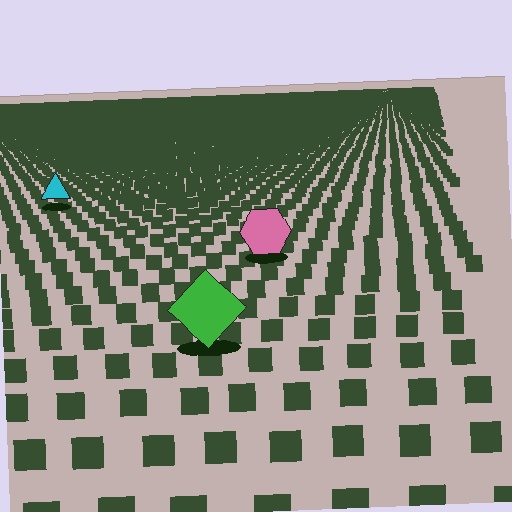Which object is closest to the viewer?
The green diamond is closest. The texture marks near it are larger and more spread out.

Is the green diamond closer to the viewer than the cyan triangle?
Yes. The green diamond is closer — you can tell from the texture gradient: the ground texture is coarser near it.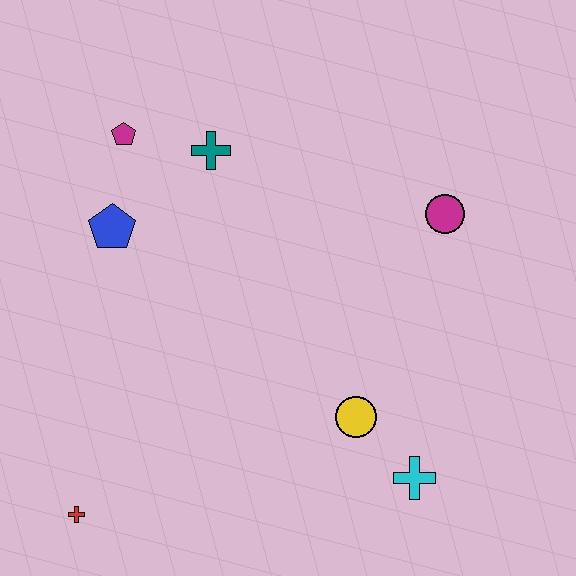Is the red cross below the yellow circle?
Yes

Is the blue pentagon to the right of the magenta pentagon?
No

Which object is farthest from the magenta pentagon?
The cyan cross is farthest from the magenta pentagon.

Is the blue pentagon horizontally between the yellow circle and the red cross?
Yes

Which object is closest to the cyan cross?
The yellow circle is closest to the cyan cross.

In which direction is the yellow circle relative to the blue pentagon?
The yellow circle is to the right of the blue pentagon.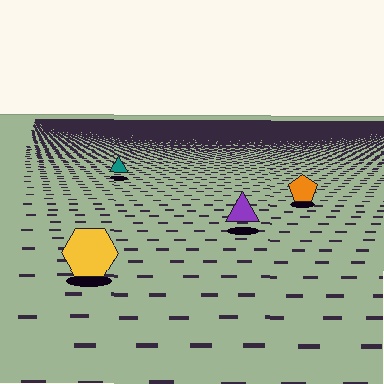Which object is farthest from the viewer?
The teal triangle is farthest from the viewer. It appears smaller and the ground texture around it is denser.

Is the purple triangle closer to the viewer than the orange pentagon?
Yes. The purple triangle is closer — you can tell from the texture gradient: the ground texture is coarser near it.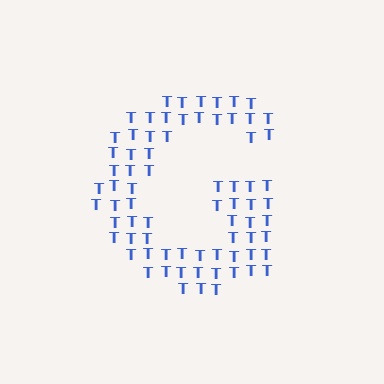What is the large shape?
The large shape is the letter G.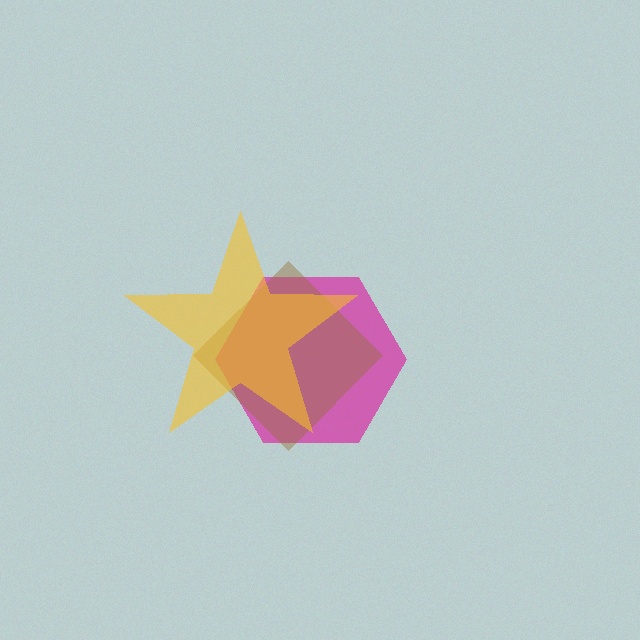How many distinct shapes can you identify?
There are 3 distinct shapes: a magenta hexagon, a brown diamond, a yellow star.